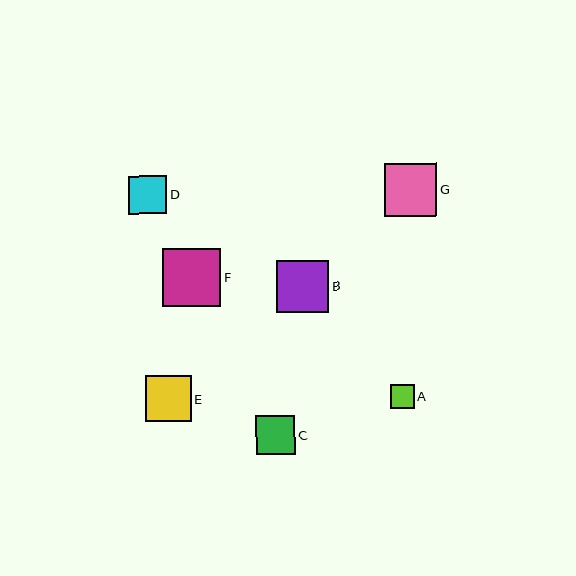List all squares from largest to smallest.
From largest to smallest: F, G, B, E, C, D, A.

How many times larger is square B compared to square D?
Square B is approximately 1.4 times the size of square D.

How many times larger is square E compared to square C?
Square E is approximately 1.2 times the size of square C.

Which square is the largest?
Square F is the largest with a size of approximately 58 pixels.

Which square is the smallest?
Square A is the smallest with a size of approximately 24 pixels.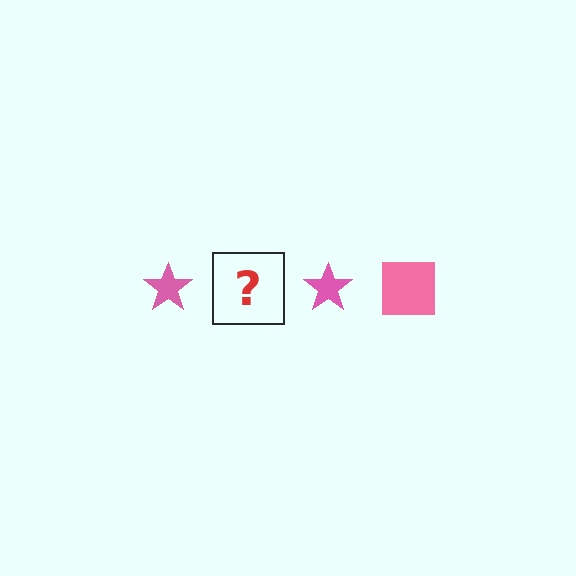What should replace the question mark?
The question mark should be replaced with a pink square.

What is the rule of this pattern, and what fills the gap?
The rule is that the pattern cycles through star, square shapes in pink. The gap should be filled with a pink square.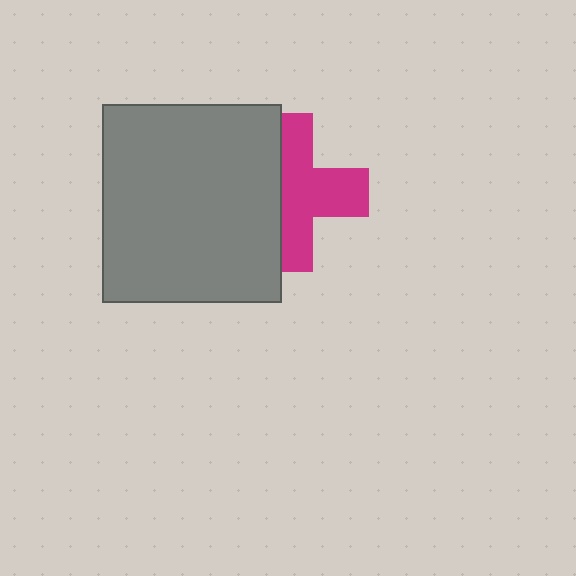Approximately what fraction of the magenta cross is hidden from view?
Roughly 41% of the magenta cross is hidden behind the gray rectangle.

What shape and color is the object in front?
The object in front is a gray rectangle.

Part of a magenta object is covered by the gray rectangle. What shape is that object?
It is a cross.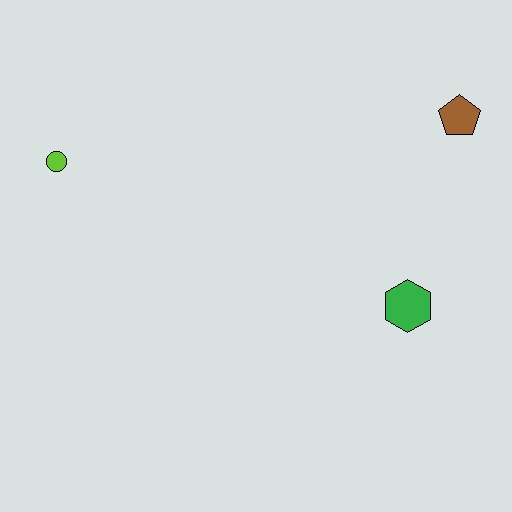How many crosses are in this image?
There are no crosses.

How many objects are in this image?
There are 3 objects.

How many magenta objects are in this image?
There are no magenta objects.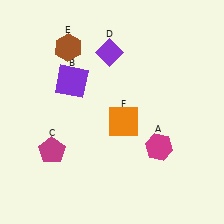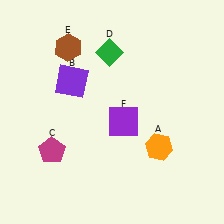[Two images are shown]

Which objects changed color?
A changed from magenta to orange. D changed from purple to green. F changed from orange to purple.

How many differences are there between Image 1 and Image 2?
There are 3 differences between the two images.